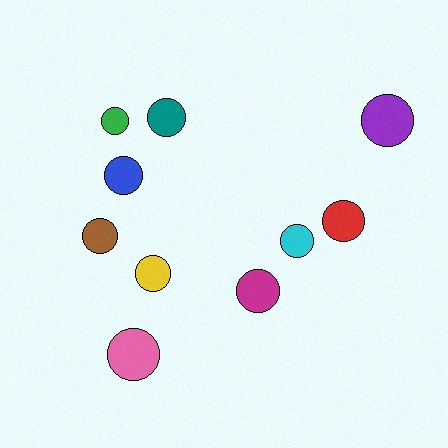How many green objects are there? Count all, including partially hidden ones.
There is 1 green object.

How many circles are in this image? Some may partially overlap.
There are 10 circles.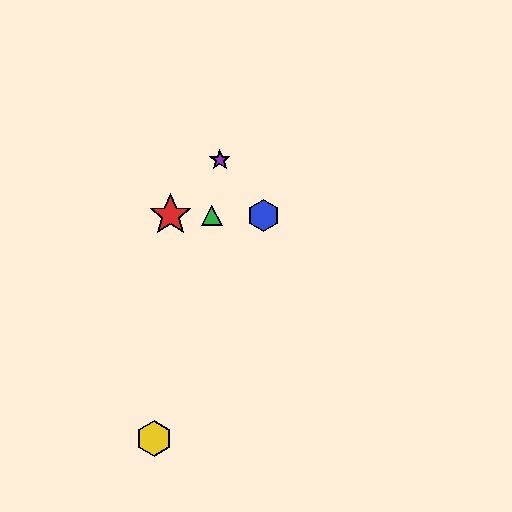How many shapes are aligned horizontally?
3 shapes (the red star, the blue hexagon, the green triangle) are aligned horizontally.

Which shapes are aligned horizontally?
The red star, the blue hexagon, the green triangle are aligned horizontally.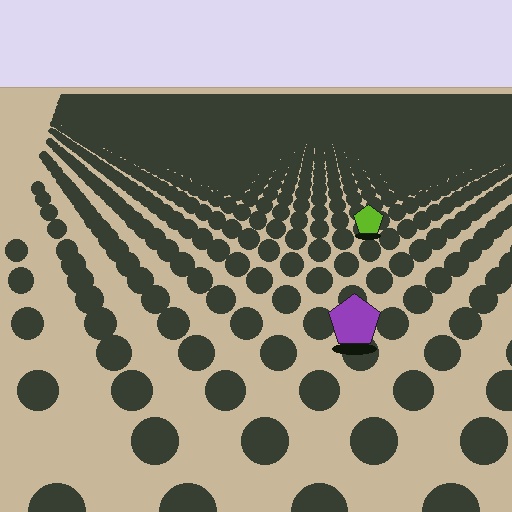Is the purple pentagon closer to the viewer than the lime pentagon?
Yes. The purple pentagon is closer — you can tell from the texture gradient: the ground texture is coarser near it.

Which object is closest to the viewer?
The purple pentagon is closest. The texture marks near it are larger and more spread out.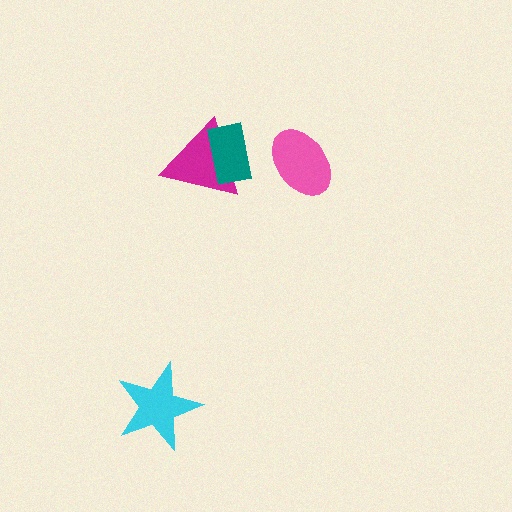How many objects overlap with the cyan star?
0 objects overlap with the cyan star.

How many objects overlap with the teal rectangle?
1 object overlaps with the teal rectangle.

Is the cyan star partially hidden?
No, no other shape covers it.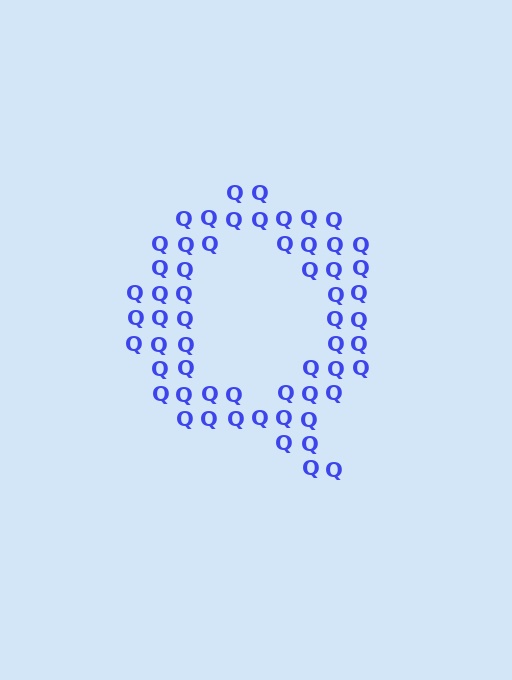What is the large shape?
The large shape is the letter Q.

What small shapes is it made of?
It is made of small letter Q's.